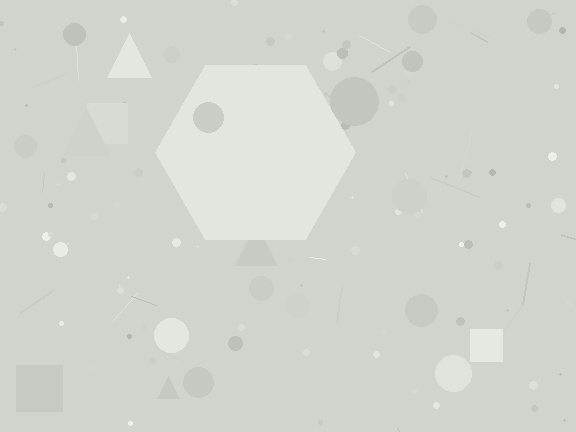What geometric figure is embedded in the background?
A hexagon is embedded in the background.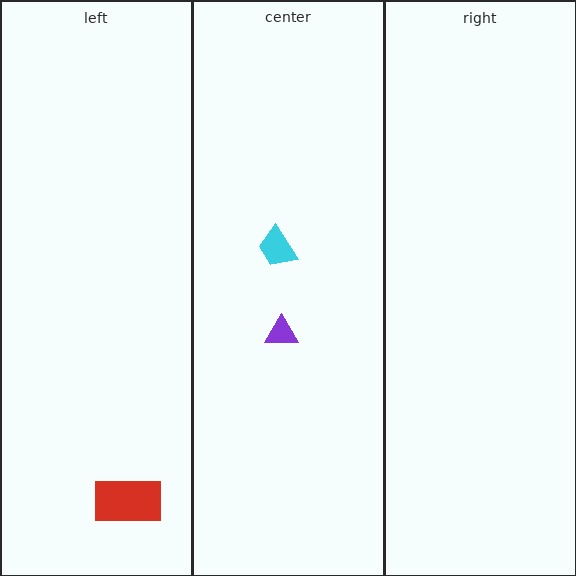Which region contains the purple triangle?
The center region.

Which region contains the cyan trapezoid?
The center region.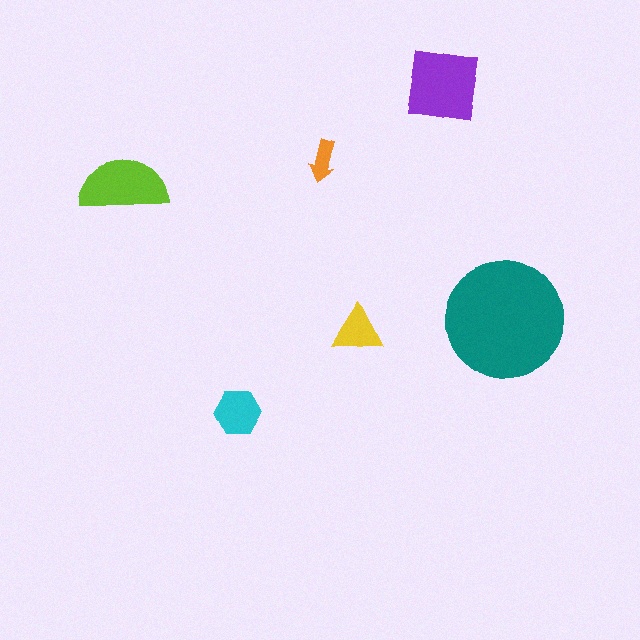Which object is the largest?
The teal circle.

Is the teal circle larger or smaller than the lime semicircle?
Larger.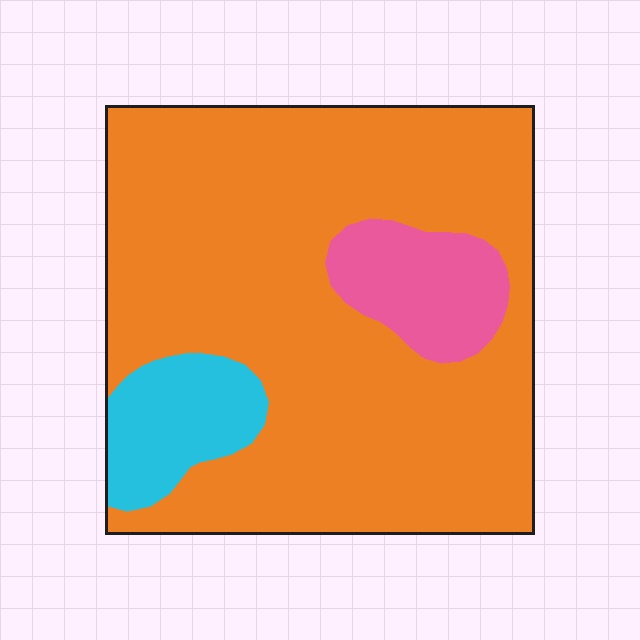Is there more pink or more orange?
Orange.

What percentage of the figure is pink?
Pink covers 10% of the figure.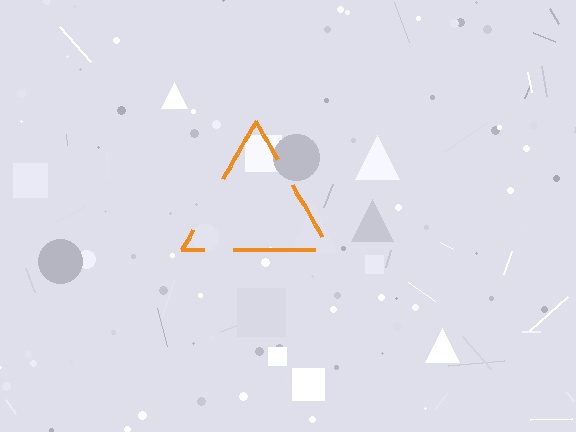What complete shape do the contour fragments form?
The contour fragments form a triangle.